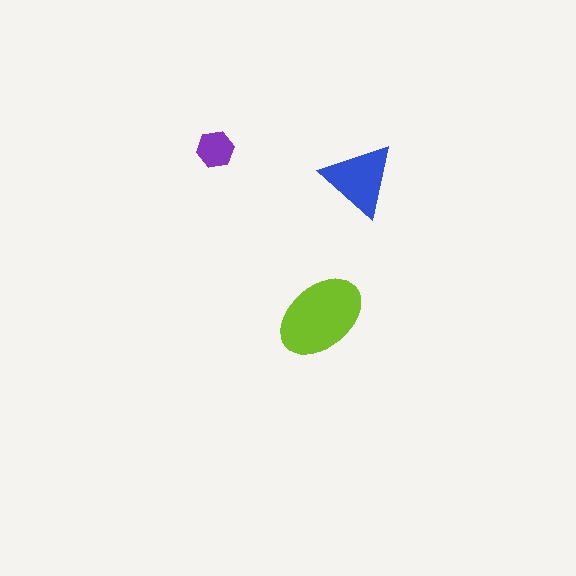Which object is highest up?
The purple hexagon is topmost.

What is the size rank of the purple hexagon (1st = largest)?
3rd.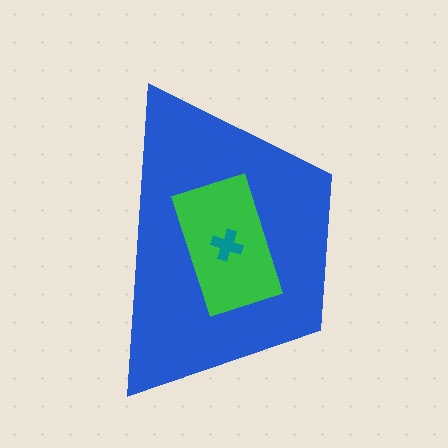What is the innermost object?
The teal cross.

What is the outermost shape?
The blue trapezoid.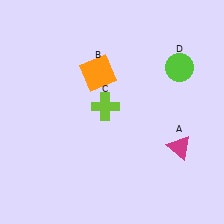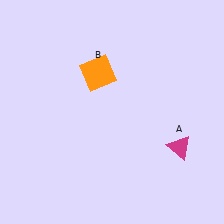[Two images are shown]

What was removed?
The lime cross (C), the lime circle (D) were removed in Image 2.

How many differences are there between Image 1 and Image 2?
There are 2 differences between the two images.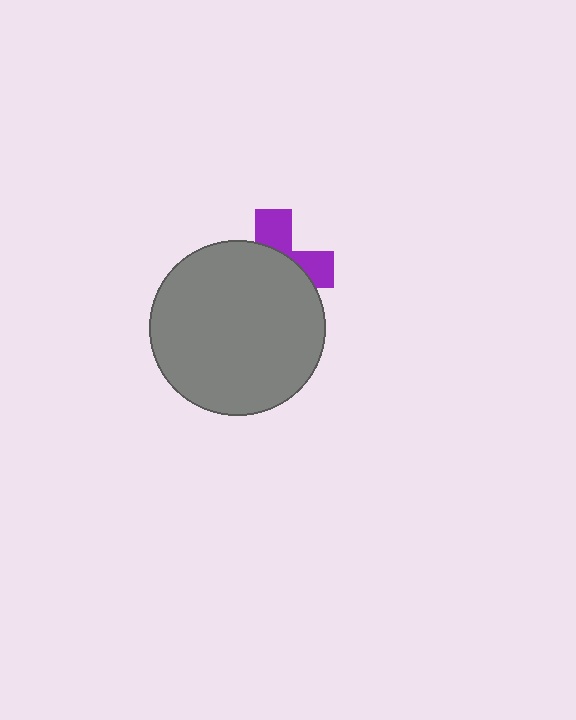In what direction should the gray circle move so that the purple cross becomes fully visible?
The gray circle should move down. That is the shortest direction to clear the overlap and leave the purple cross fully visible.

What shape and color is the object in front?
The object in front is a gray circle.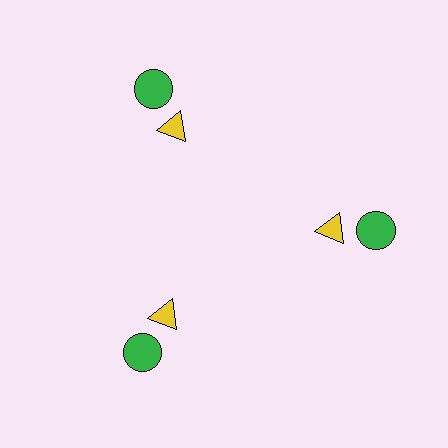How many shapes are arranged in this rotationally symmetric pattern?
There are 6 shapes, arranged in 3 groups of 2.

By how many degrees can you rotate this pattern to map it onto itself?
The pattern maps onto itself every 120 degrees of rotation.